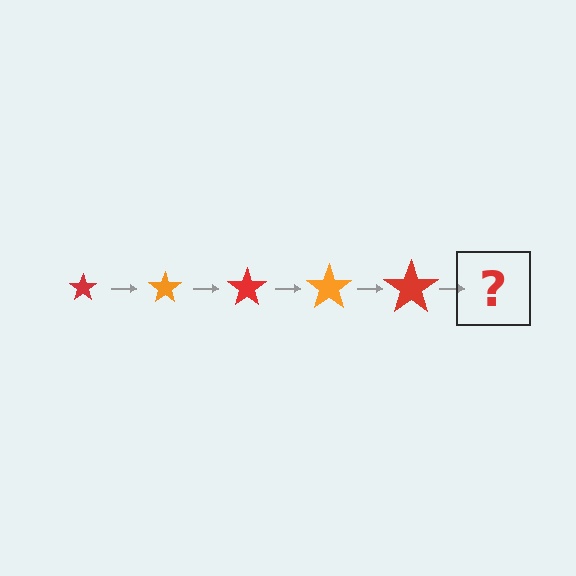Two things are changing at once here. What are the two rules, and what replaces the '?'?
The two rules are that the star grows larger each step and the color cycles through red and orange. The '?' should be an orange star, larger than the previous one.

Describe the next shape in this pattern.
It should be an orange star, larger than the previous one.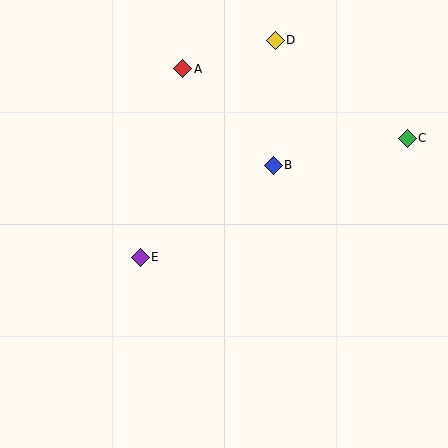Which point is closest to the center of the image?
Point B at (273, 165) is closest to the center.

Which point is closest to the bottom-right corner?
Point C is closest to the bottom-right corner.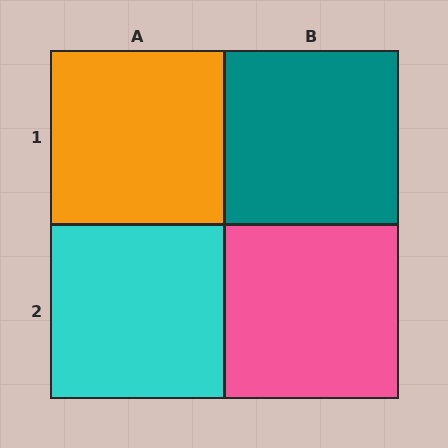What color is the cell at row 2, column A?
Cyan.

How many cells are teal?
1 cell is teal.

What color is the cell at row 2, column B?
Pink.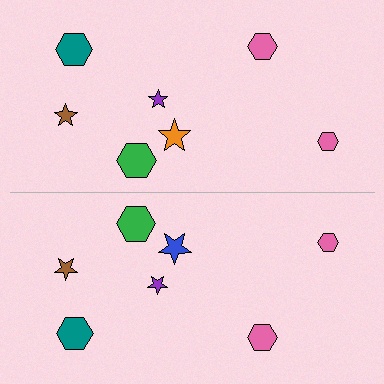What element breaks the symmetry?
The blue star on the bottom side breaks the symmetry — its mirror counterpart is orange.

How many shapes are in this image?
There are 14 shapes in this image.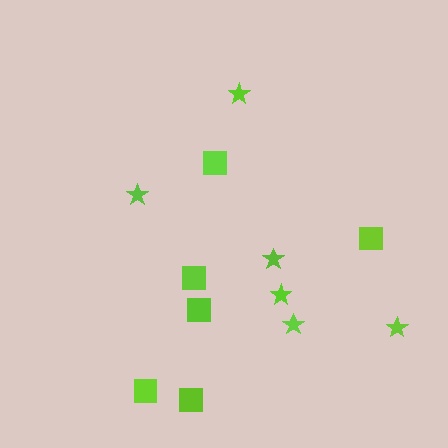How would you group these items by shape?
There are 2 groups: one group of squares (6) and one group of stars (6).